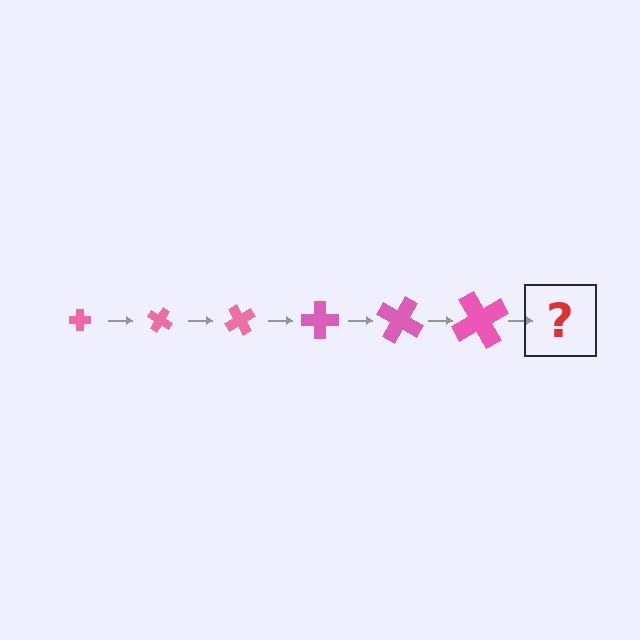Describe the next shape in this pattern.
It should be a cross, larger than the previous one and rotated 180 degrees from the start.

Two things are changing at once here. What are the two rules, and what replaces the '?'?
The two rules are that the cross grows larger each step and it rotates 30 degrees each step. The '?' should be a cross, larger than the previous one and rotated 180 degrees from the start.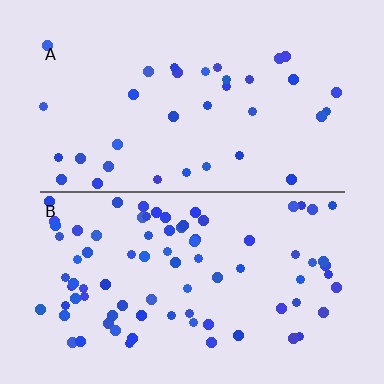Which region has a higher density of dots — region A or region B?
B (the bottom).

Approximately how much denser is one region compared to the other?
Approximately 2.3× — region B over region A.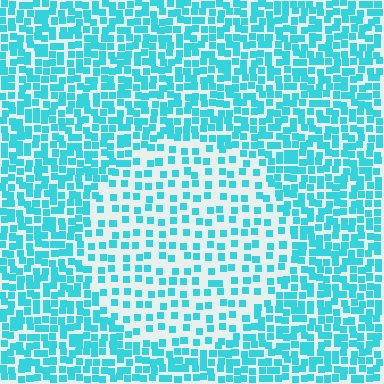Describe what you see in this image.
The image contains small cyan elements arranged at two different densities. A circle-shaped region is visible where the elements are less densely packed than the surrounding area.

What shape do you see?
I see a circle.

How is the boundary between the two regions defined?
The boundary is defined by a change in element density (approximately 2.1x ratio). All elements are the same color, size, and shape.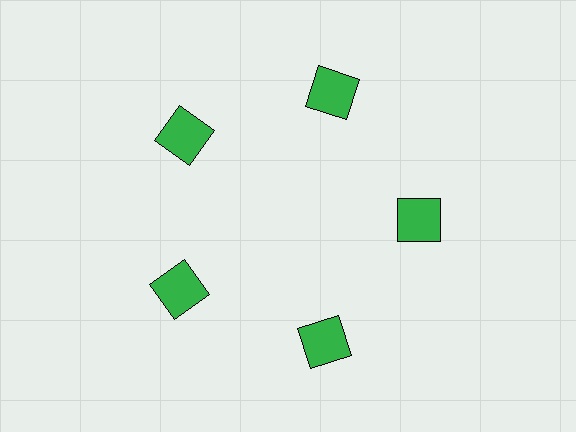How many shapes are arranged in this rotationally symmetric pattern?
There are 5 shapes, arranged in 5 groups of 1.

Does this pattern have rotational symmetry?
Yes, this pattern has 5-fold rotational symmetry. It looks the same after rotating 72 degrees around the center.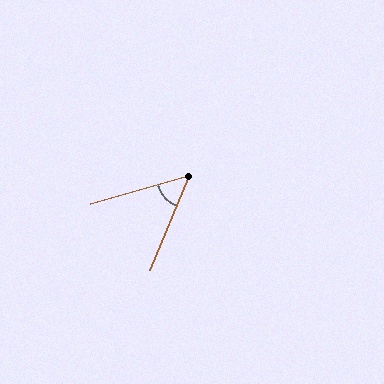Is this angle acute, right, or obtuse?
It is acute.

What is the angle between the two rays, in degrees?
Approximately 51 degrees.